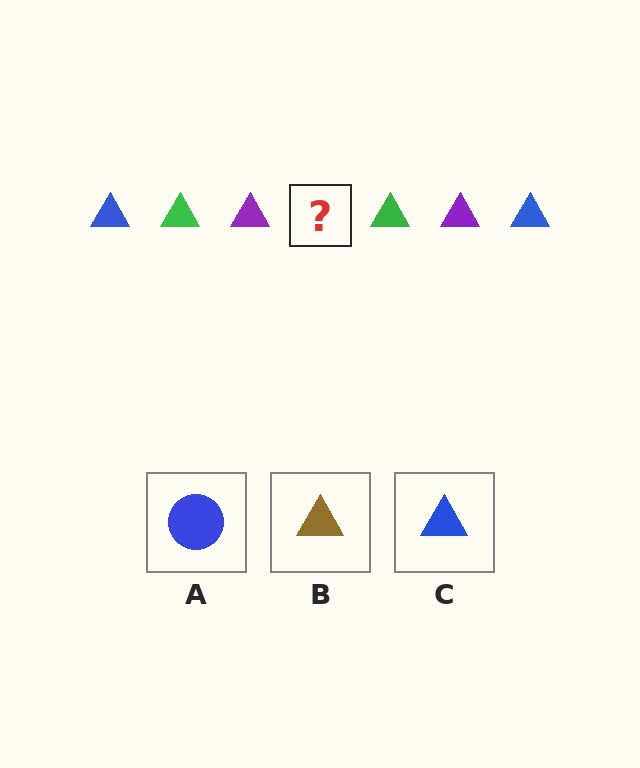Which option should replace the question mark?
Option C.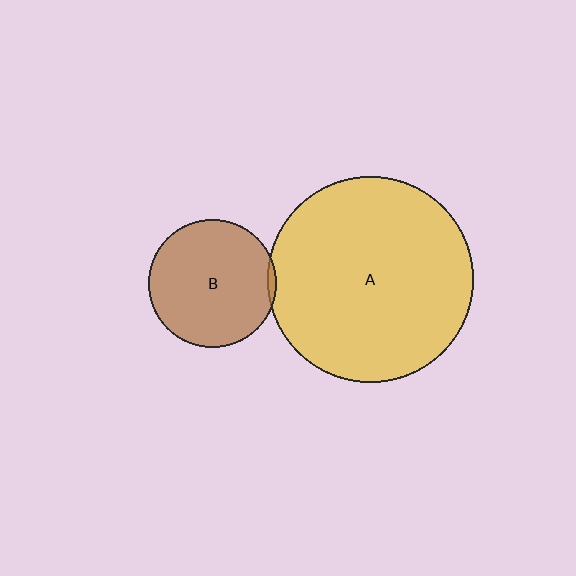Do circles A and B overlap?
Yes.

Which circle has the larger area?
Circle A (yellow).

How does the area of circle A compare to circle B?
Approximately 2.6 times.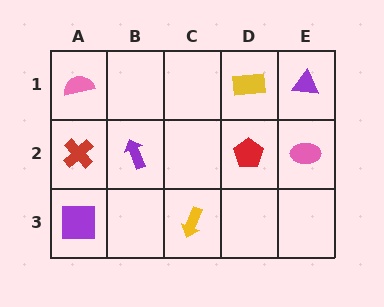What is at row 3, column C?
A yellow arrow.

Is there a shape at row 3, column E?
No, that cell is empty.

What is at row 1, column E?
A purple triangle.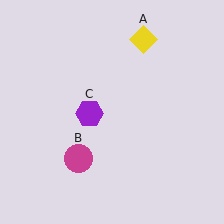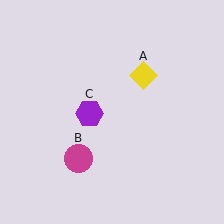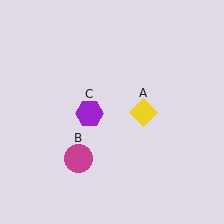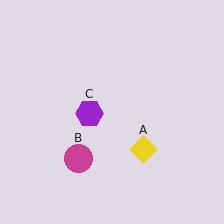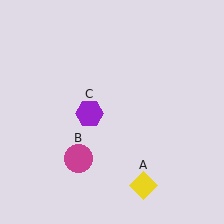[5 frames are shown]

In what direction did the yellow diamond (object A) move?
The yellow diamond (object A) moved down.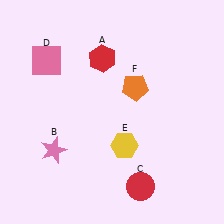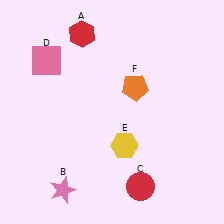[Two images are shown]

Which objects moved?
The objects that moved are: the red hexagon (A), the pink star (B).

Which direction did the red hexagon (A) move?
The red hexagon (A) moved up.